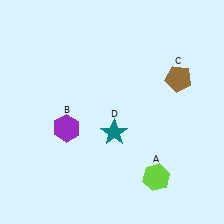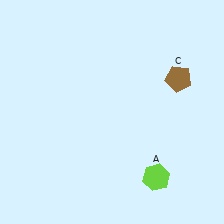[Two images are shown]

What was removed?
The purple hexagon (B), the teal star (D) were removed in Image 2.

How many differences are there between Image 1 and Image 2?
There are 2 differences between the two images.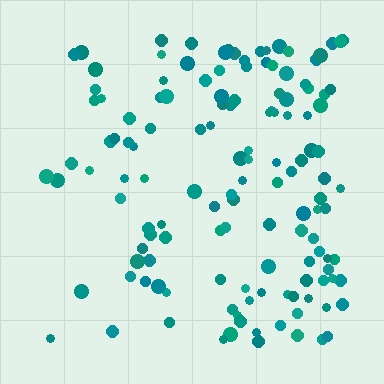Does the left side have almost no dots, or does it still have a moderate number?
Still a moderate number, just noticeably fewer than the right.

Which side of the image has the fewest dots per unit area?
The left.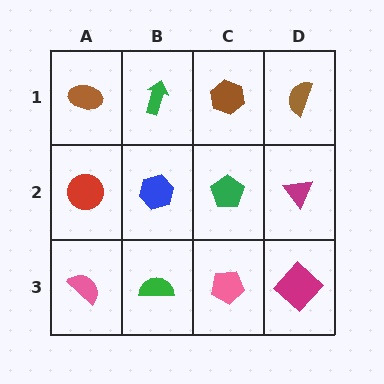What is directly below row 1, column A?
A red circle.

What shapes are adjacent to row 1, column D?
A magenta triangle (row 2, column D), a brown hexagon (row 1, column C).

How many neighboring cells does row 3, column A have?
2.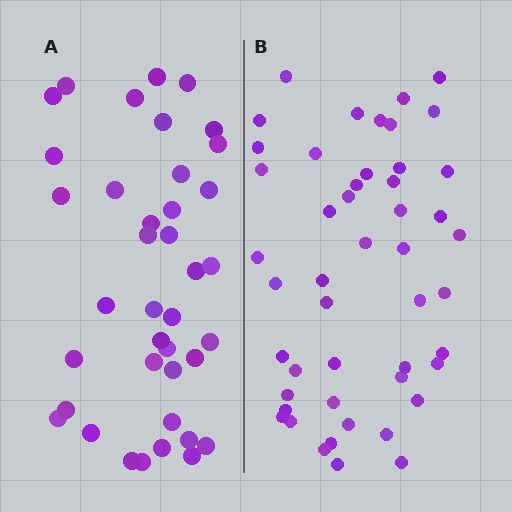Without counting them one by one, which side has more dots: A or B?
Region B (the right region) has more dots.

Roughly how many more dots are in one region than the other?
Region B has roughly 8 or so more dots than region A.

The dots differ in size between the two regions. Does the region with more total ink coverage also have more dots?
No. Region A has more total ink coverage because its dots are larger, but region B actually contains more individual dots. Total area can be misleading — the number of items is what matters here.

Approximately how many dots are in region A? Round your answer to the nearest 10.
About 40 dots. (The exact count is 39, which rounds to 40.)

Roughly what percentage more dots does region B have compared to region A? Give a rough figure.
About 25% more.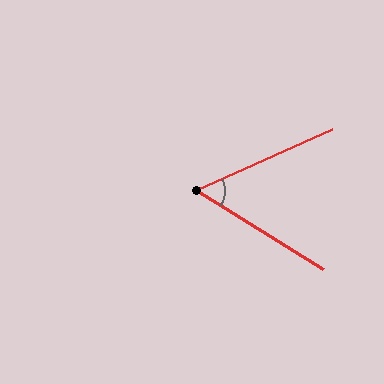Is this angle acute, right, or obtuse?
It is acute.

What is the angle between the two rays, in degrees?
Approximately 56 degrees.